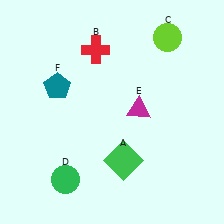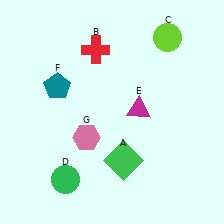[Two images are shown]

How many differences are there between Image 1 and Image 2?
There is 1 difference between the two images.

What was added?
A pink hexagon (G) was added in Image 2.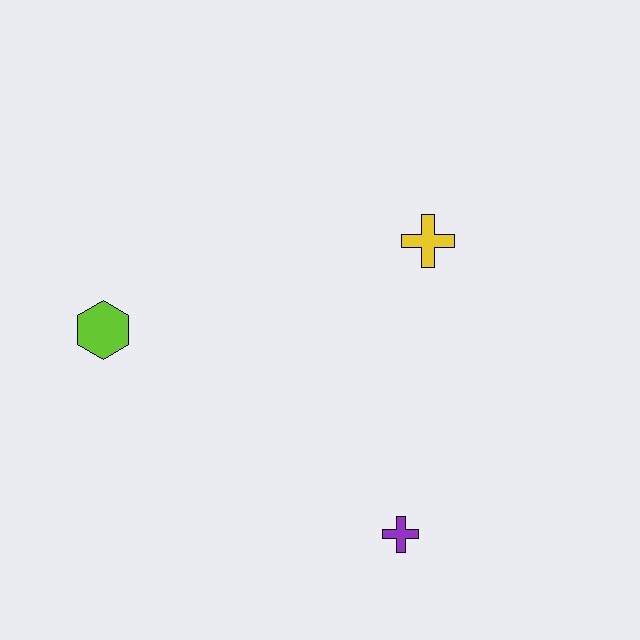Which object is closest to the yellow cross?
The purple cross is closest to the yellow cross.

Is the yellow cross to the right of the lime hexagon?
Yes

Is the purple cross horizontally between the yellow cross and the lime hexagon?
Yes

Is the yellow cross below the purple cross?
No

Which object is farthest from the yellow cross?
The lime hexagon is farthest from the yellow cross.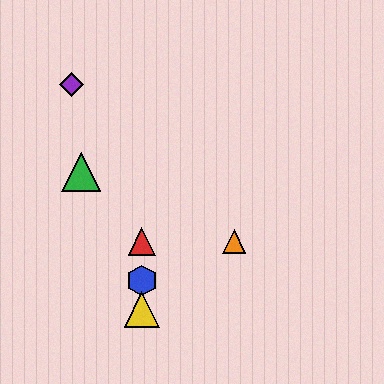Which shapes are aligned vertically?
The red triangle, the blue hexagon, the yellow triangle are aligned vertically.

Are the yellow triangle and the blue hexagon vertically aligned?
Yes, both are at x≈142.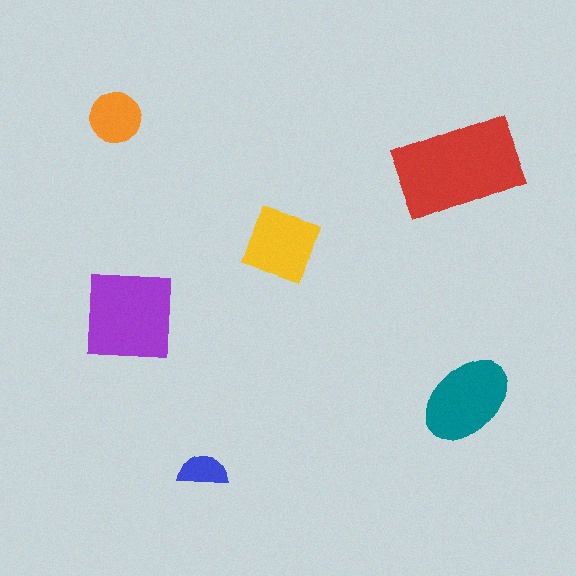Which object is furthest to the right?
The teal ellipse is rightmost.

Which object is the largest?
The red rectangle.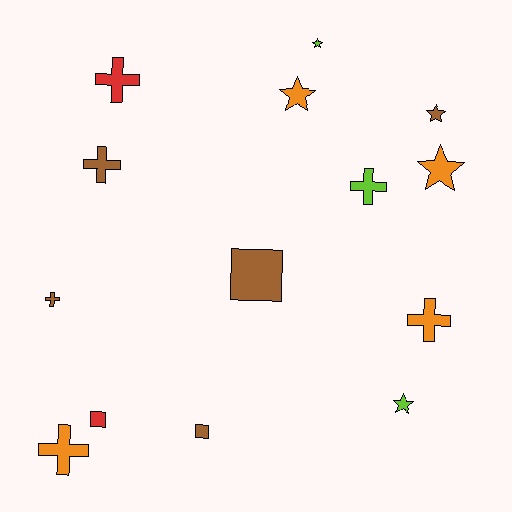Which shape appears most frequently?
Cross, with 6 objects.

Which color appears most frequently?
Brown, with 5 objects.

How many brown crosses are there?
There are 2 brown crosses.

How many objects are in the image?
There are 14 objects.